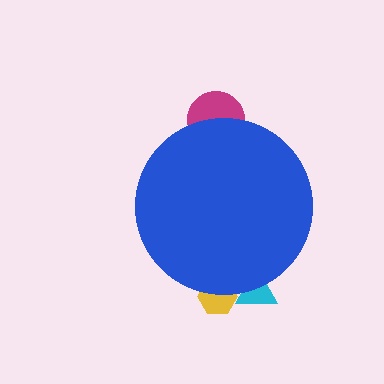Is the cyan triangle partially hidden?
Yes, the cyan triangle is partially hidden behind the blue circle.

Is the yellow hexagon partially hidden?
Yes, the yellow hexagon is partially hidden behind the blue circle.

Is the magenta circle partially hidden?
Yes, the magenta circle is partially hidden behind the blue circle.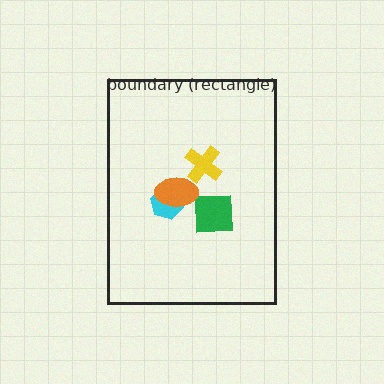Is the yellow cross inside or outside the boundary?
Inside.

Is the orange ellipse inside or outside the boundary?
Inside.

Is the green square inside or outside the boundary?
Inside.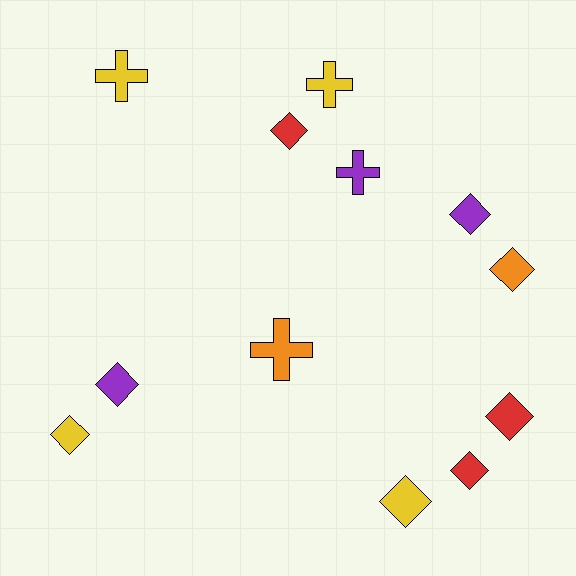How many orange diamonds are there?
There is 1 orange diamond.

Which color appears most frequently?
Yellow, with 4 objects.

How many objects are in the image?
There are 12 objects.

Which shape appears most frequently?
Diamond, with 8 objects.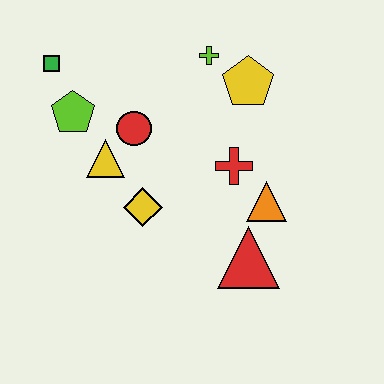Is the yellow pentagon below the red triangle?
No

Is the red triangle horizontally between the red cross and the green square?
No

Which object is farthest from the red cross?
The green square is farthest from the red cross.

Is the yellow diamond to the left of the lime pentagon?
No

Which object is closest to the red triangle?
The orange triangle is closest to the red triangle.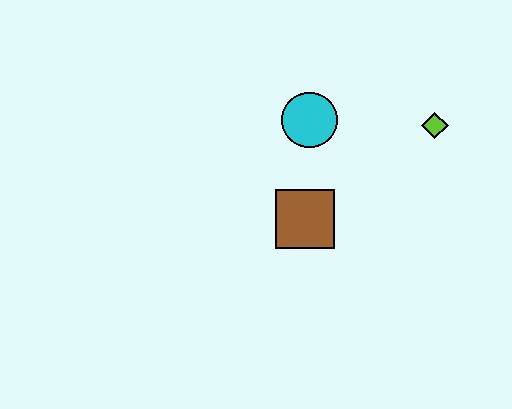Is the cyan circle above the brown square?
Yes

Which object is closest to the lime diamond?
The cyan circle is closest to the lime diamond.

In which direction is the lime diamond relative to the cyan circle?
The lime diamond is to the right of the cyan circle.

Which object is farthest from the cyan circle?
The lime diamond is farthest from the cyan circle.